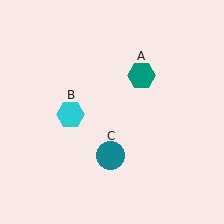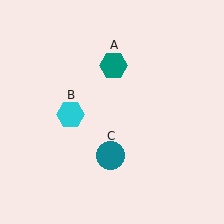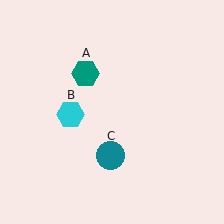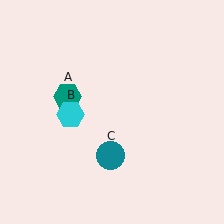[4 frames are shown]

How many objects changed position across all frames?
1 object changed position: teal hexagon (object A).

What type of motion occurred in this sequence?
The teal hexagon (object A) rotated counterclockwise around the center of the scene.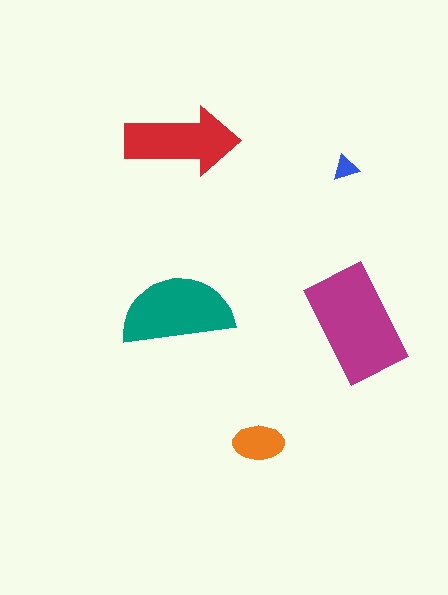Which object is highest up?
The red arrow is topmost.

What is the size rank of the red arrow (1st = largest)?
3rd.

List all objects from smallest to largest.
The blue triangle, the orange ellipse, the red arrow, the teal semicircle, the magenta rectangle.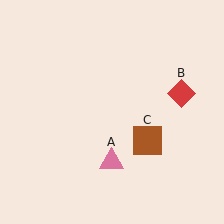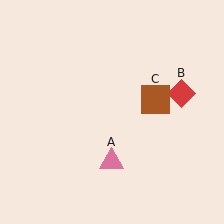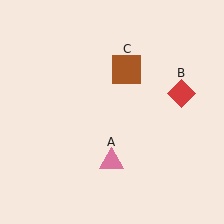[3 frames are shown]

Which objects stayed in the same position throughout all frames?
Pink triangle (object A) and red diamond (object B) remained stationary.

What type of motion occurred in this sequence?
The brown square (object C) rotated counterclockwise around the center of the scene.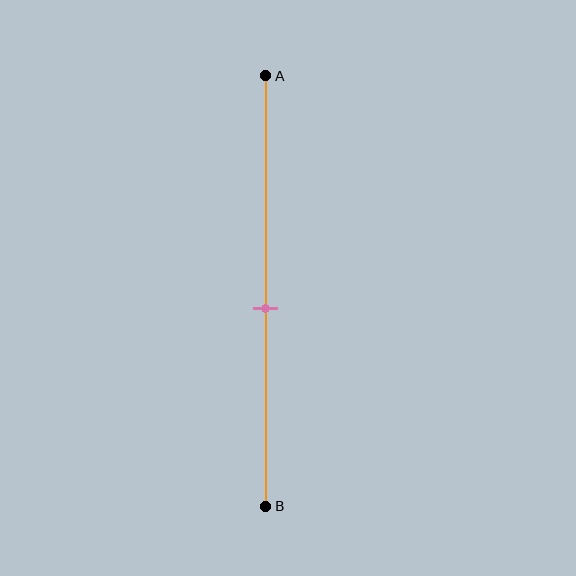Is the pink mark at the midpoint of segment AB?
No, the mark is at about 55% from A, not at the 50% midpoint.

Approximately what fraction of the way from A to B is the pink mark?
The pink mark is approximately 55% of the way from A to B.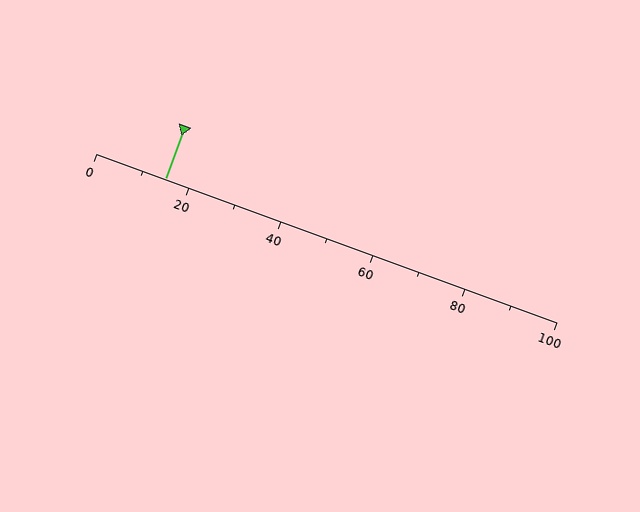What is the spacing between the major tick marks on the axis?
The major ticks are spaced 20 apart.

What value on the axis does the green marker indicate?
The marker indicates approximately 15.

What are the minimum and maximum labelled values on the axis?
The axis runs from 0 to 100.